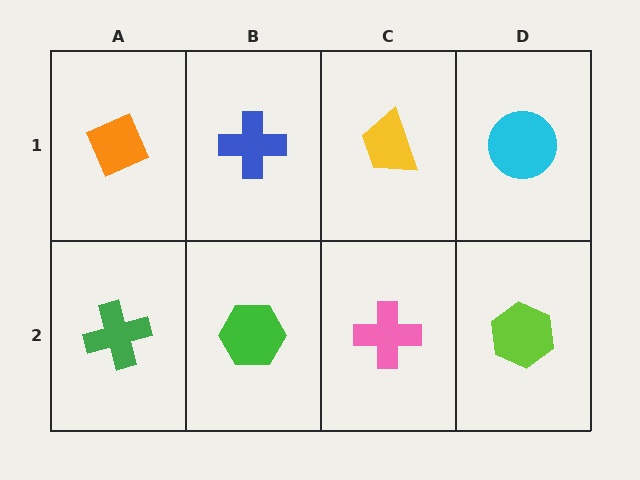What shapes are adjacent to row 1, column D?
A lime hexagon (row 2, column D), a yellow trapezoid (row 1, column C).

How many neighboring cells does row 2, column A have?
2.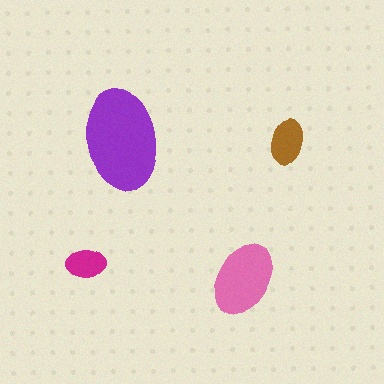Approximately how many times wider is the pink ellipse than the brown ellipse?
About 1.5 times wider.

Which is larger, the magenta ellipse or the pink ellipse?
The pink one.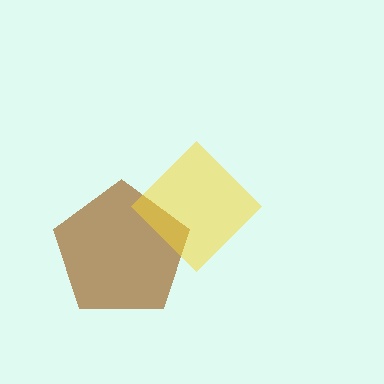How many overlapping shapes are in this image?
There are 2 overlapping shapes in the image.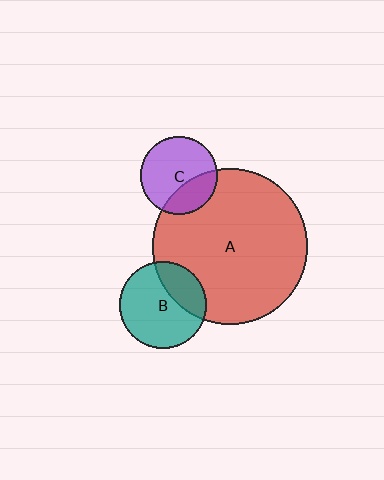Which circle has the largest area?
Circle A (red).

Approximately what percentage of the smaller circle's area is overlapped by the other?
Approximately 30%.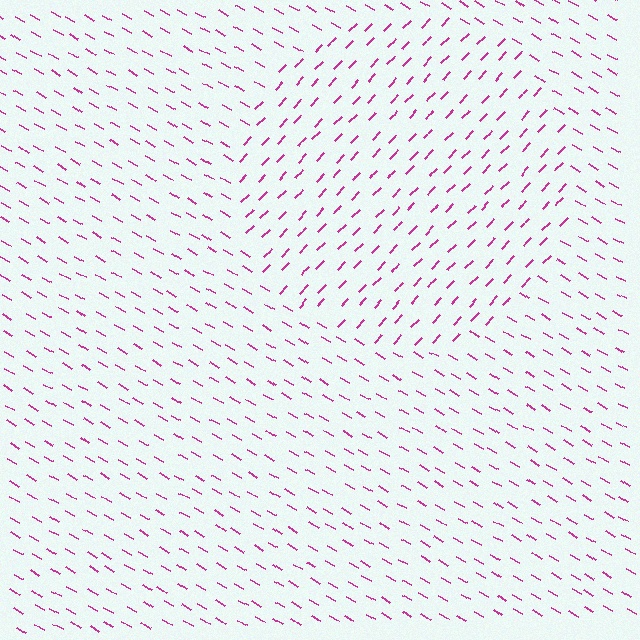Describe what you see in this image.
The image is filled with small magenta line segments. A circle region in the image has lines oriented differently from the surrounding lines, creating a visible texture boundary.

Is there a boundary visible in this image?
Yes, there is a texture boundary formed by a change in line orientation.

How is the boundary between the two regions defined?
The boundary is defined purely by a change in line orientation (approximately 75 degrees difference). All lines are the same color and thickness.